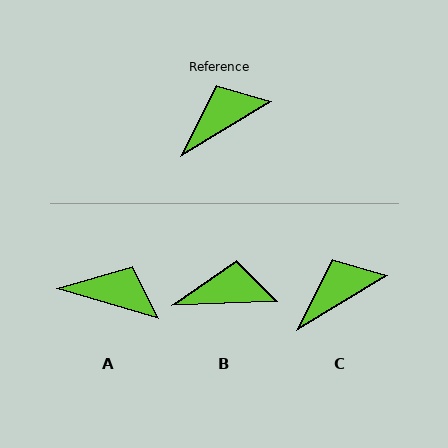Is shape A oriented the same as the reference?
No, it is off by about 47 degrees.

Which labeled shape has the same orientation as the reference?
C.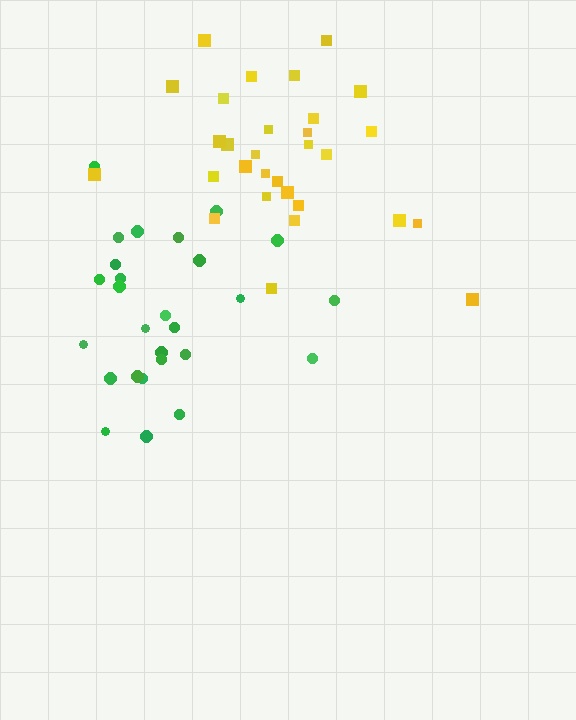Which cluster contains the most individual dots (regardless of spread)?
Yellow (30).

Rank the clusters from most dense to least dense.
green, yellow.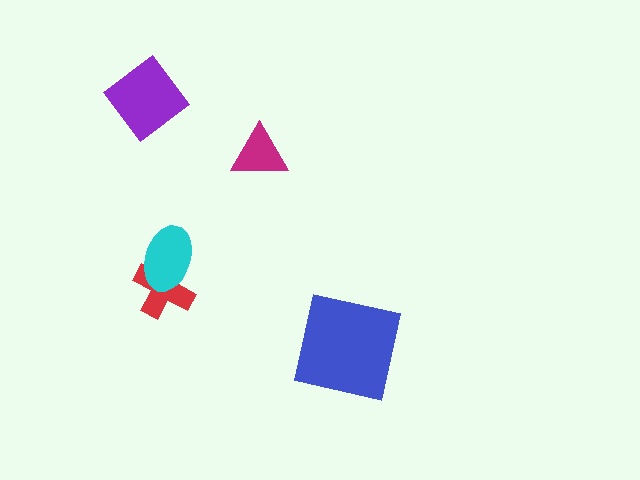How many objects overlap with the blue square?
0 objects overlap with the blue square.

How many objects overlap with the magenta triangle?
0 objects overlap with the magenta triangle.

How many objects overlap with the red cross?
1 object overlaps with the red cross.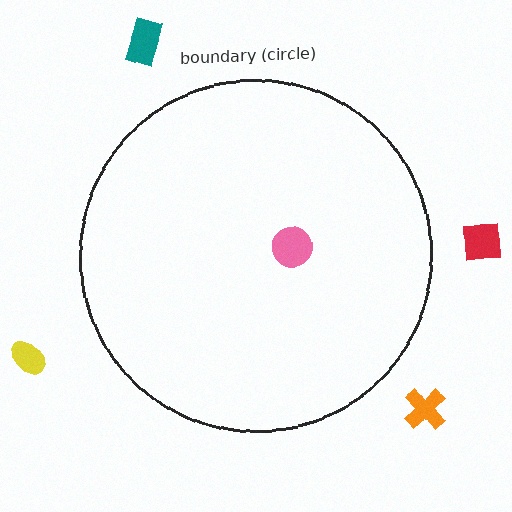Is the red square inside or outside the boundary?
Outside.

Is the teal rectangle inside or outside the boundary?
Outside.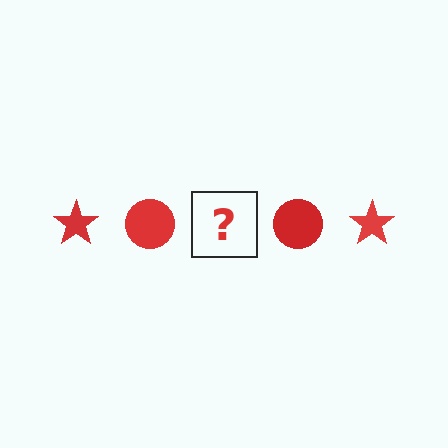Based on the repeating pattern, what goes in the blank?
The blank should be a red star.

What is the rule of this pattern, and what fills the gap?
The rule is that the pattern cycles through star, circle shapes in red. The gap should be filled with a red star.